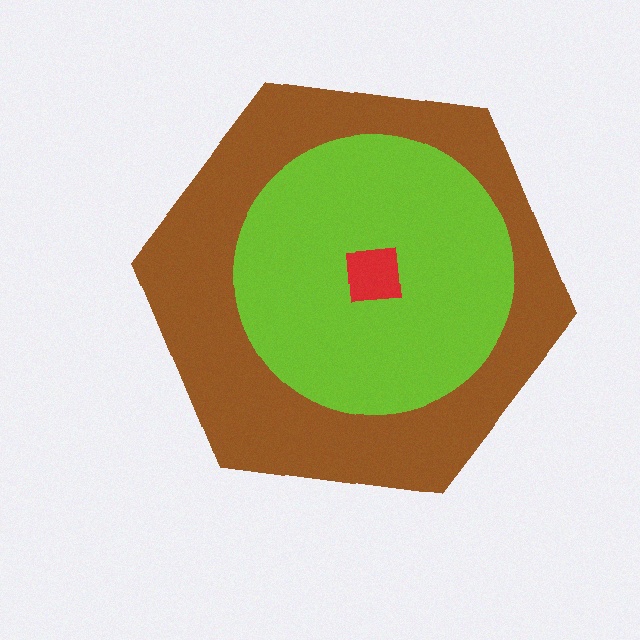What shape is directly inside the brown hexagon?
The lime circle.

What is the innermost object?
The red square.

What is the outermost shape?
The brown hexagon.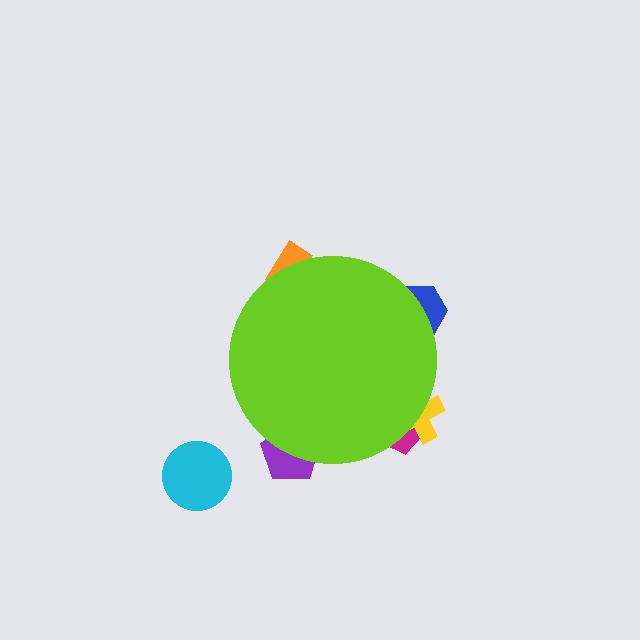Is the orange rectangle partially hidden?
Yes, the orange rectangle is partially hidden behind the lime circle.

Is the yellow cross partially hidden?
Yes, the yellow cross is partially hidden behind the lime circle.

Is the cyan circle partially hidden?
No, the cyan circle is fully visible.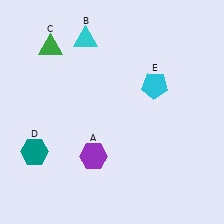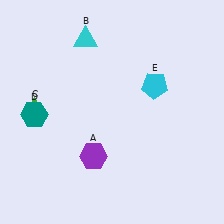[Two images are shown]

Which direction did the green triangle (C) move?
The green triangle (C) moved down.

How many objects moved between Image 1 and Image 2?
2 objects moved between the two images.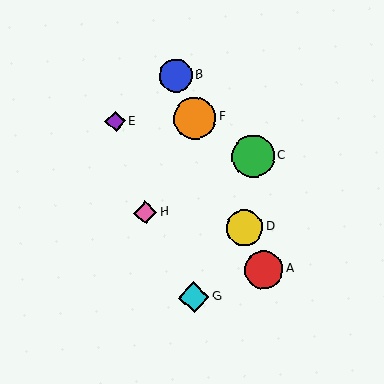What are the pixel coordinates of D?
Object D is at (245, 228).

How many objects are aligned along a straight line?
4 objects (A, B, D, F) are aligned along a straight line.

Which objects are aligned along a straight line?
Objects A, B, D, F are aligned along a straight line.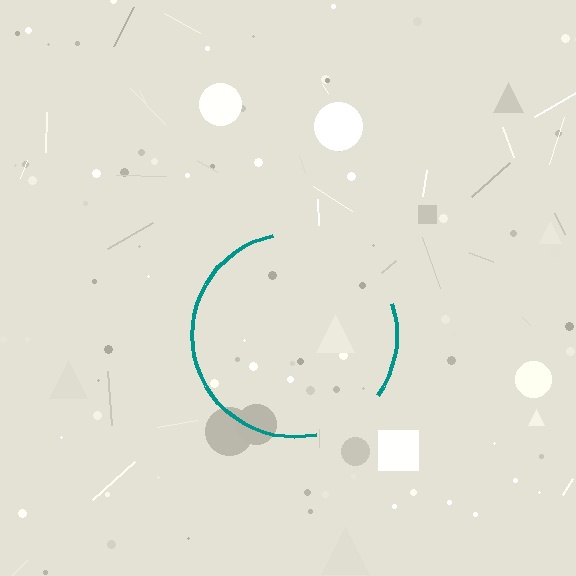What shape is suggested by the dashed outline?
The dashed outline suggests a circle.